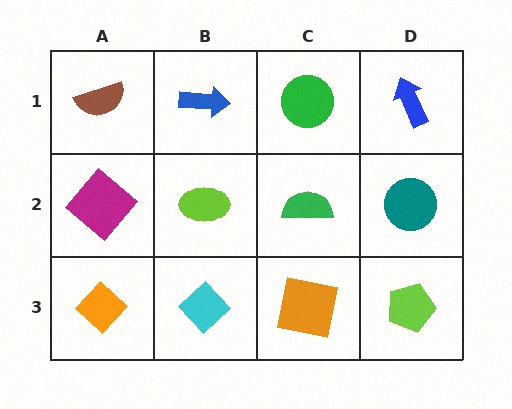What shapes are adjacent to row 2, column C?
A green circle (row 1, column C), an orange square (row 3, column C), a lime ellipse (row 2, column B), a teal circle (row 2, column D).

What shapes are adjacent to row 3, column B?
A lime ellipse (row 2, column B), an orange diamond (row 3, column A), an orange square (row 3, column C).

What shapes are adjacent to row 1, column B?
A lime ellipse (row 2, column B), a brown semicircle (row 1, column A), a green circle (row 1, column C).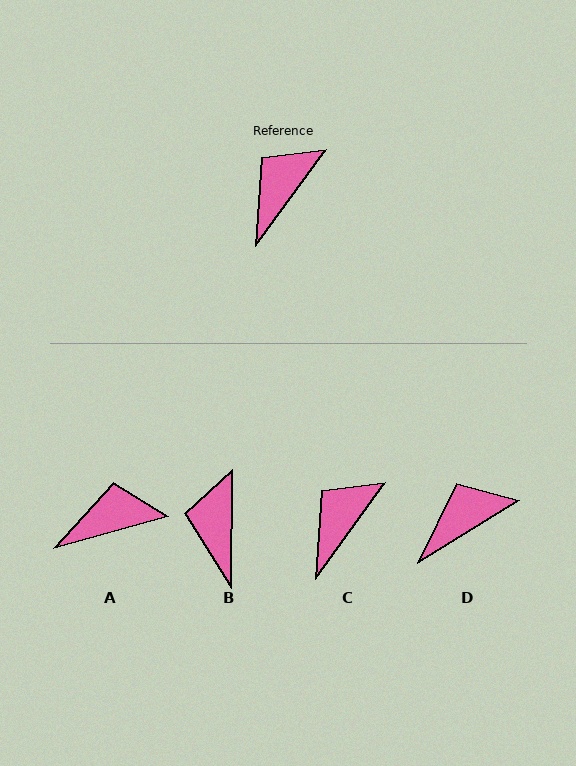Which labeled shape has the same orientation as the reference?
C.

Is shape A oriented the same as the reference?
No, it is off by about 38 degrees.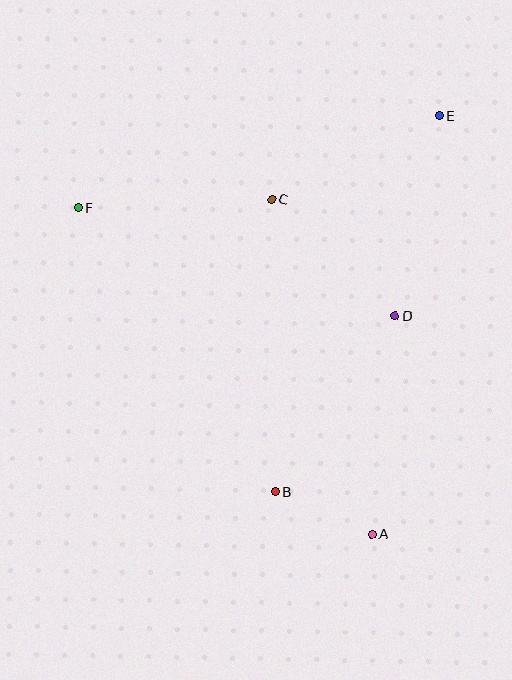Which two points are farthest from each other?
Points A and F are farthest from each other.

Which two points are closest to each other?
Points A and B are closest to each other.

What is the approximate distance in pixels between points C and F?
The distance between C and F is approximately 193 pixels.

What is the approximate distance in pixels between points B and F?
The distance between B and F is approximately 346 pixels.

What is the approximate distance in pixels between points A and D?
The distance between A and D is approximately 220 pixels.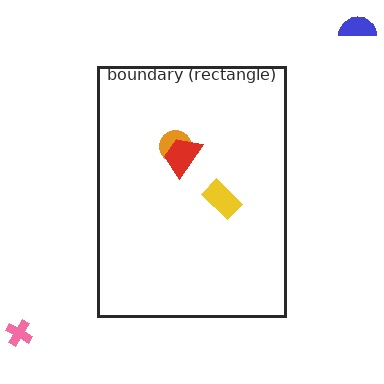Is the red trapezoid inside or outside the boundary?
Inside.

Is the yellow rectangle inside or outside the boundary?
Inside.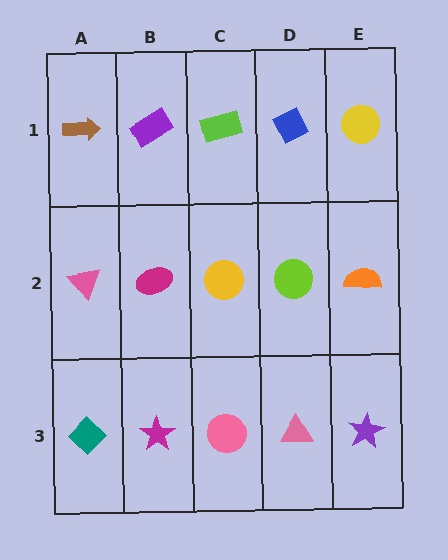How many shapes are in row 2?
5 shapes.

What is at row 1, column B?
A purple rectangle.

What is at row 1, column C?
A lime rectangle.